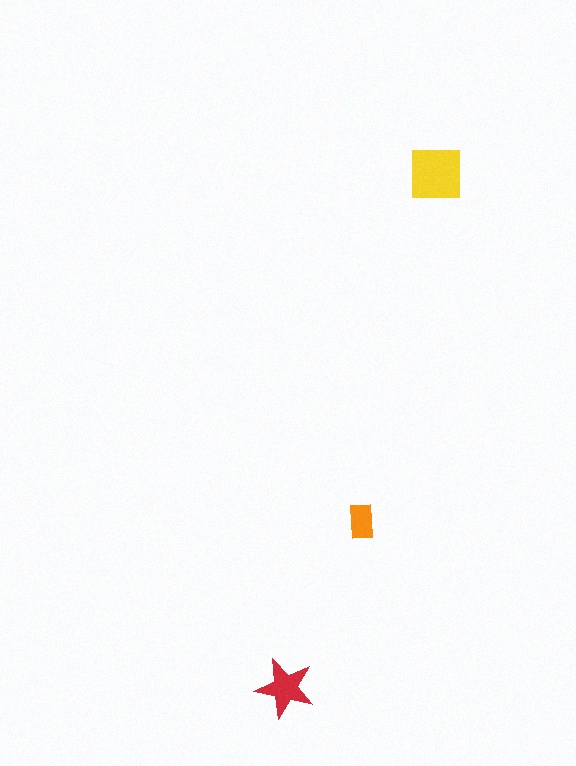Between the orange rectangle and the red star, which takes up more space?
The red star.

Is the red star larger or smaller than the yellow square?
Smaller.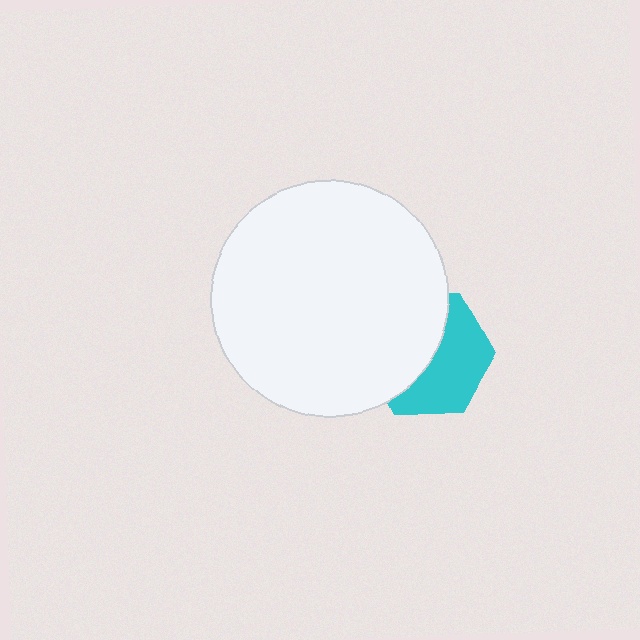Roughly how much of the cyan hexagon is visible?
About half of it is visible (roughly 49%).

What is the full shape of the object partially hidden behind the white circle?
The partially hidden object is a cyan hexagon.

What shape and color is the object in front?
The object in front is a white circle.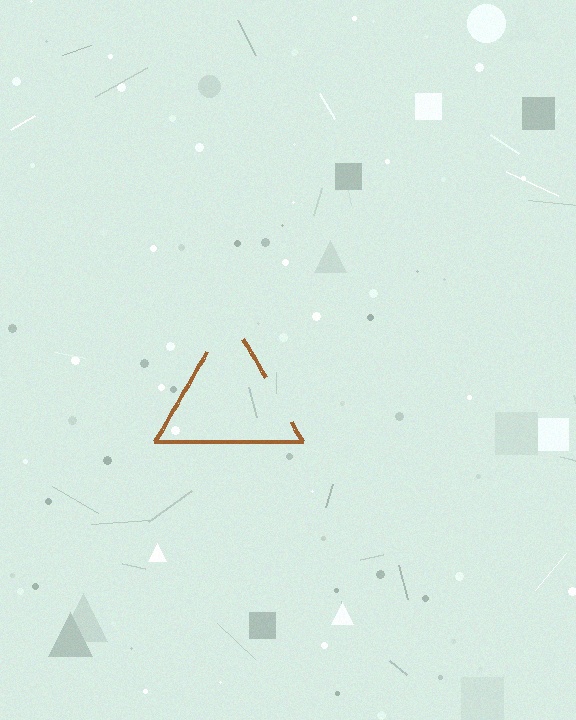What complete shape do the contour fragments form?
The contour fragments form a triangle.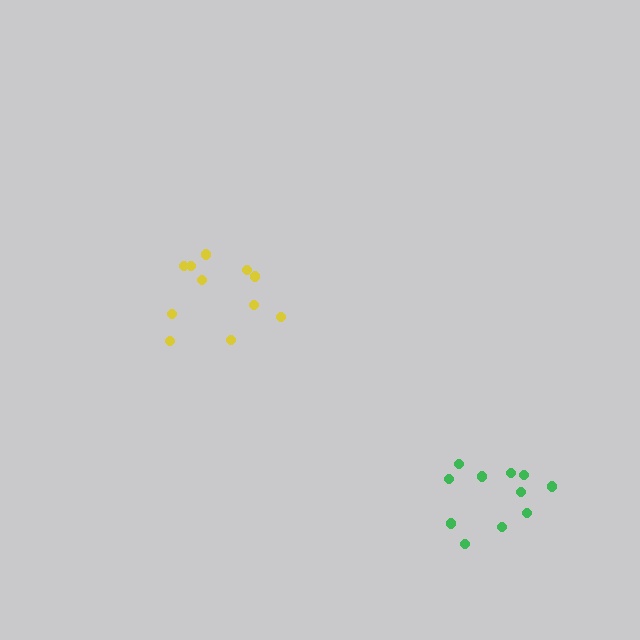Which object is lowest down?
The green cluster is bottommost.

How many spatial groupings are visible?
There are 2 spatial groupings.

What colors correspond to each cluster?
The clusters are colored: yellow, green.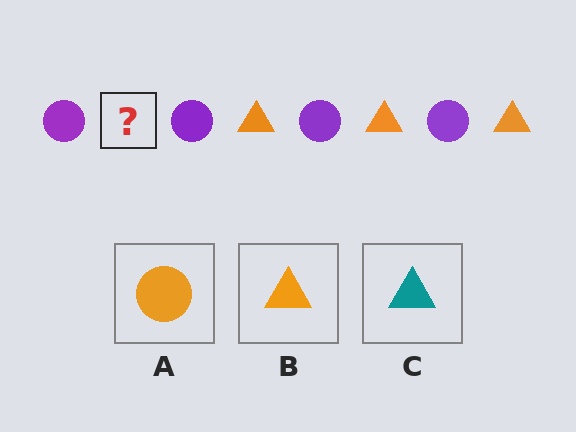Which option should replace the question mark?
Option B.